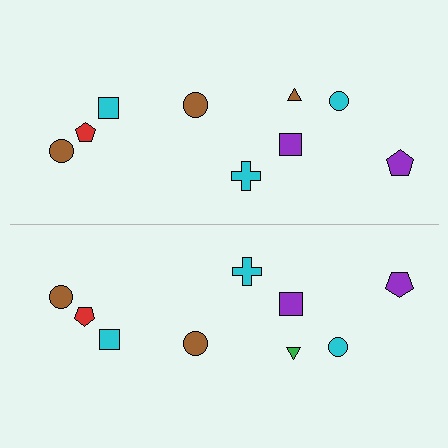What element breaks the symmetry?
The green triangle on the bottom side breaks the symmetry — its mirror counterpart is brown.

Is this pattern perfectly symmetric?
No, the pattern is not perfectly symmetric. The green triangle on the bottom side breaks the symmetry — its mirror counterpart is brown.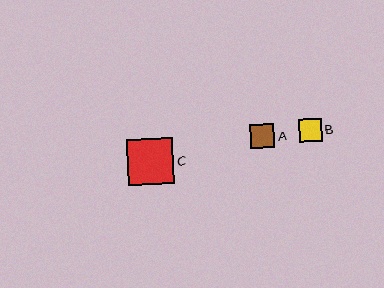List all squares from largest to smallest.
From largest to smallest: C, A, B.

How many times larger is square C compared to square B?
Square C is approximately 2.0 times the size of square B.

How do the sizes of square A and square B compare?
Square A and square B are approximately the same size.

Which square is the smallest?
Square B is the smallest with a size of approximately 23 pixels.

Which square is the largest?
Square C is the largest with a size of approximately 46 pixels.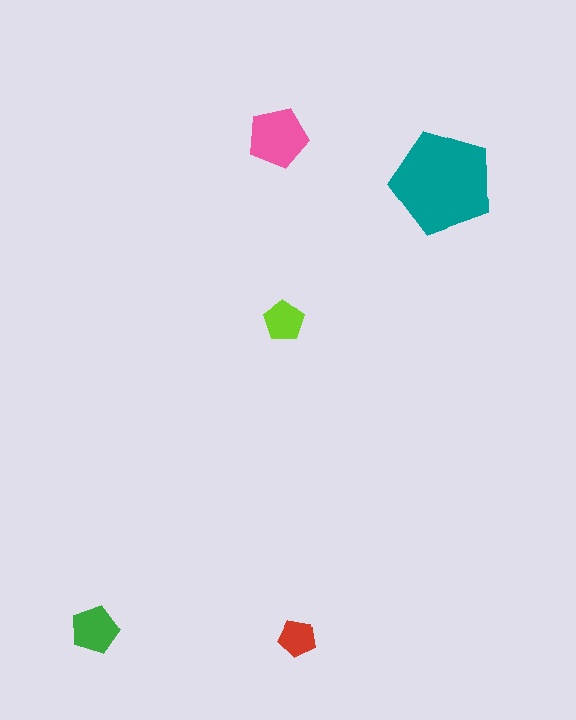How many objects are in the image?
There are 5 objects in the image.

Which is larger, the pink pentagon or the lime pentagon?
The pink one.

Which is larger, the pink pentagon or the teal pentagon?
The teal one.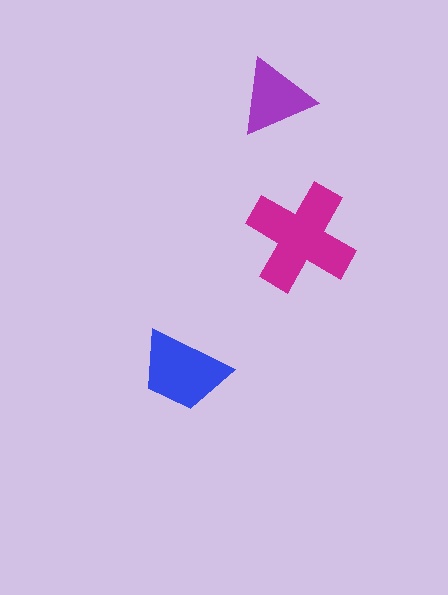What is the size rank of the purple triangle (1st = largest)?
3rd.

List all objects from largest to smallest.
The magenta cross, the blue trapezoid, the purple triangle.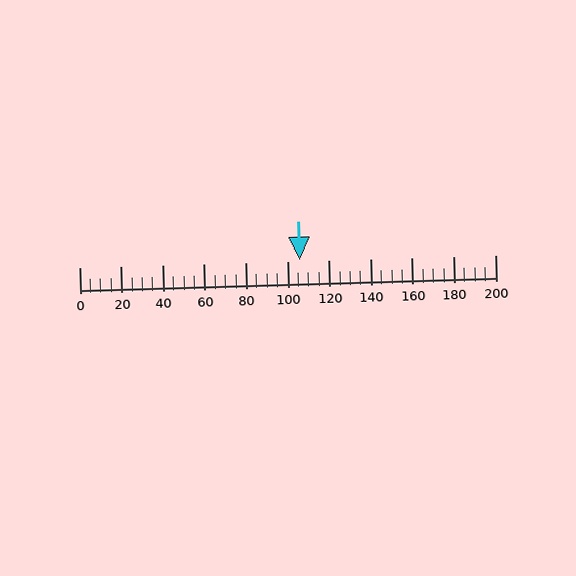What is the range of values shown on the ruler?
The ruler shows values from 0 to 200.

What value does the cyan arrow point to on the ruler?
The cyan arrow points to approximately 106.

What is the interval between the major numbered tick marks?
The major tick marks are spaced 20 units apart.